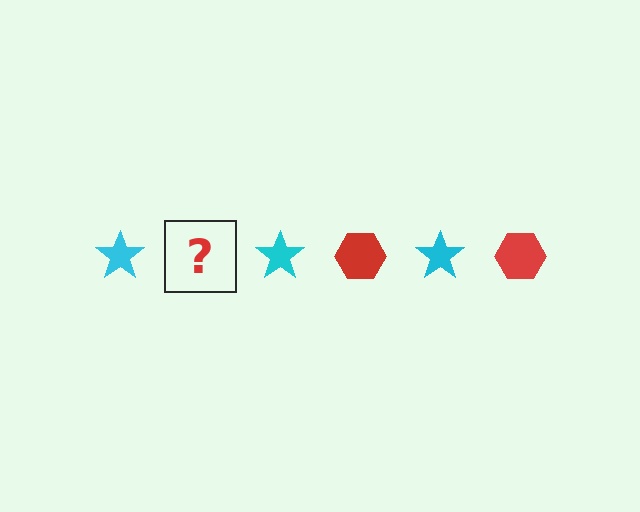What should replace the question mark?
The question mark should be replaced with a red hexagon.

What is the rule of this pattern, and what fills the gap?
The rule is that the pattern alternates between cyan star and red hexagon. The gap should be filled with a red hexagon.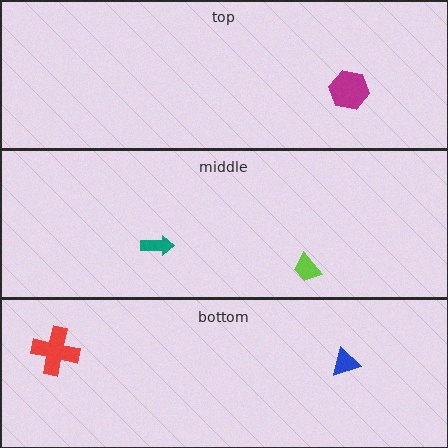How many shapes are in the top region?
1.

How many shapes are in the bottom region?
2.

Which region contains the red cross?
The bottom region.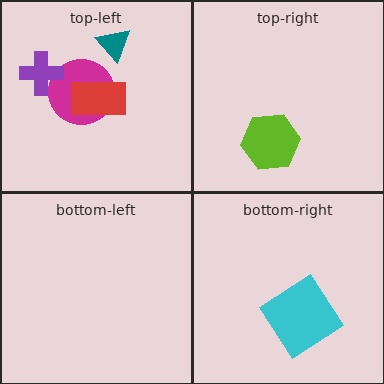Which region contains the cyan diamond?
The bottom-right region.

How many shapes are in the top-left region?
4.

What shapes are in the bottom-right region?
The cyan diamond.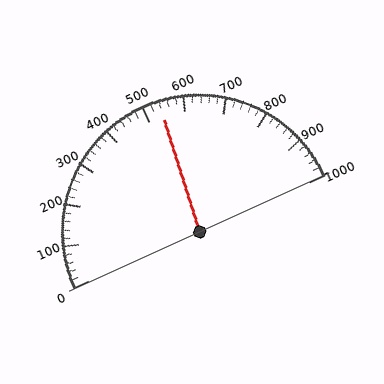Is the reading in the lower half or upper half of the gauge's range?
The reading is in the upper half of the range (0 to 1000).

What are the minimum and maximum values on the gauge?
The gauge ranges from 0 to 1000.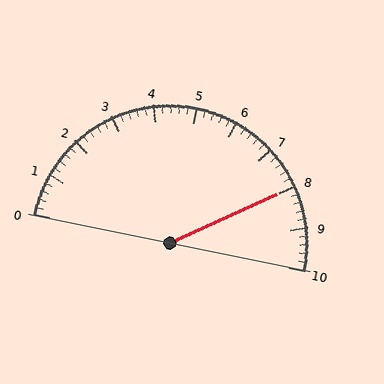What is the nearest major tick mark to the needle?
The nearest major tick mark is 8.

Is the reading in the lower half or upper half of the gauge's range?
The reading is in the upper half of the range (0 to 10).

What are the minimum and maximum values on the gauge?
The gauge ranges from 0 to 10.